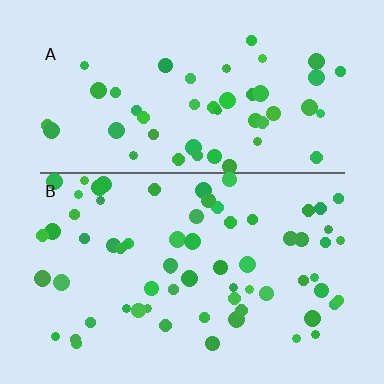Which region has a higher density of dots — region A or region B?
B (the bottom).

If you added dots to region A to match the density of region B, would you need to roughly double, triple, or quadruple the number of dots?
Approximately double.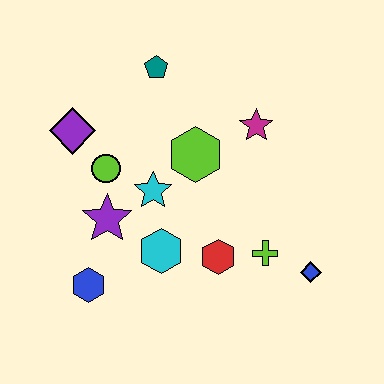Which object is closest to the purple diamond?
The lime circle is closest to the purple diamond.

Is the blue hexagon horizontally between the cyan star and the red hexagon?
No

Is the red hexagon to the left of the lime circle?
No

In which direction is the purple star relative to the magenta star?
The purple star is to the left of the magenta star.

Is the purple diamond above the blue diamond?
Yes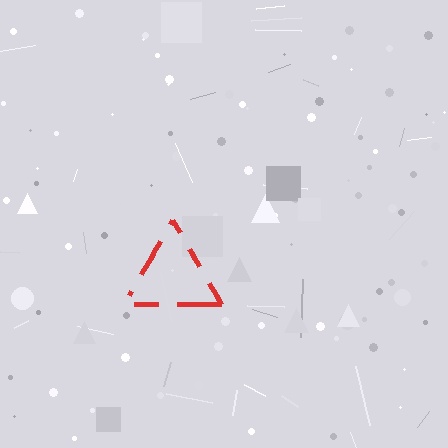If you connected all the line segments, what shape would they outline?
They would outline a triangle.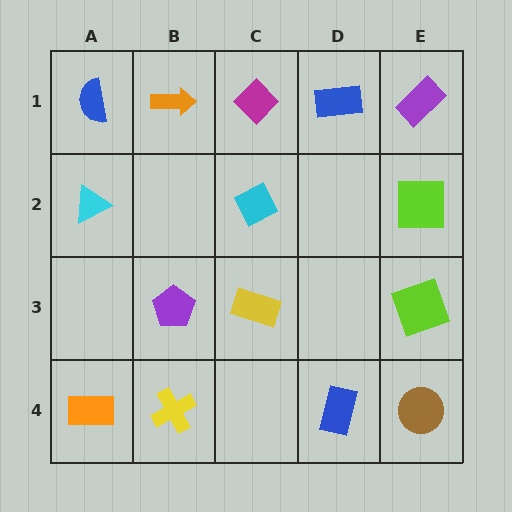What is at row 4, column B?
A yellow cross.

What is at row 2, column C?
A cyan diamond.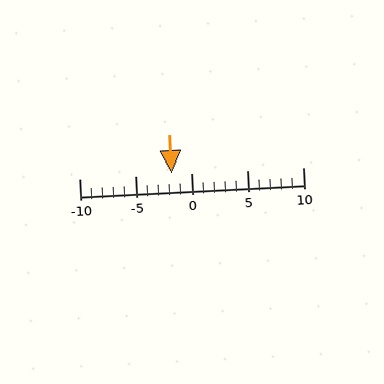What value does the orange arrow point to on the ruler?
The orange arrow points to approximately -2.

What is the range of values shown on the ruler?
The ruler shows values from -10 to 10.